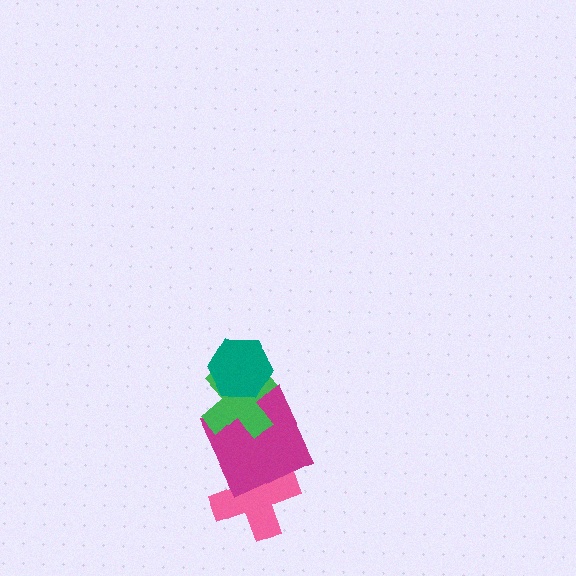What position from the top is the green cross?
The green cross is 2nd from the top.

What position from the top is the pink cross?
The pink cross is 4th from the top.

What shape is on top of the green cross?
The teal hexagon is on top of the green cross.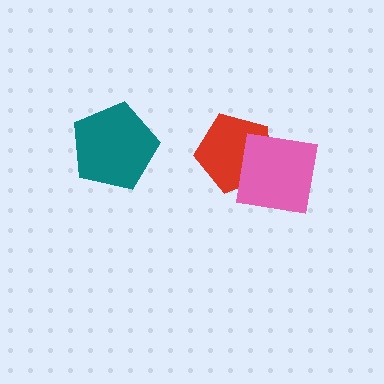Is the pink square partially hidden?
No, no other shape covers it.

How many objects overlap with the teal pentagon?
0 objects overlap with the teal pentagon.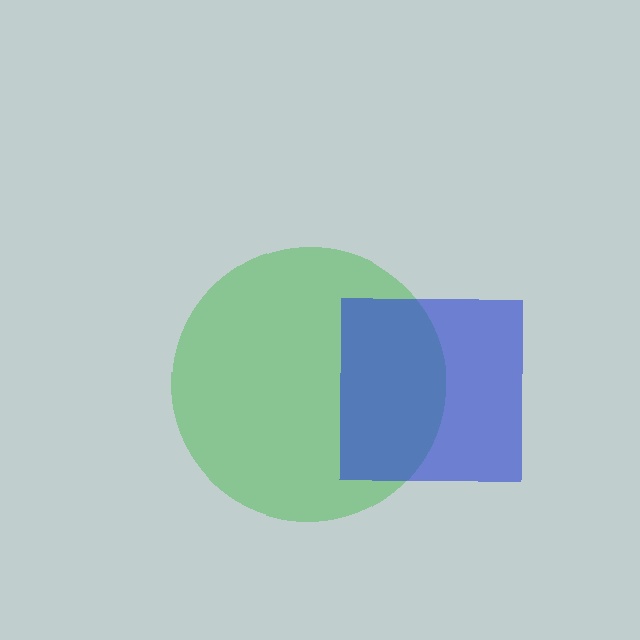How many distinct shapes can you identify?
There are 2 distinct shapes: a green circle, a blue square.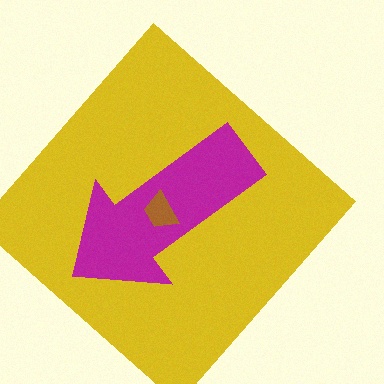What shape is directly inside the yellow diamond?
The magenta arrow.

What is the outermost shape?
The yellow diamond.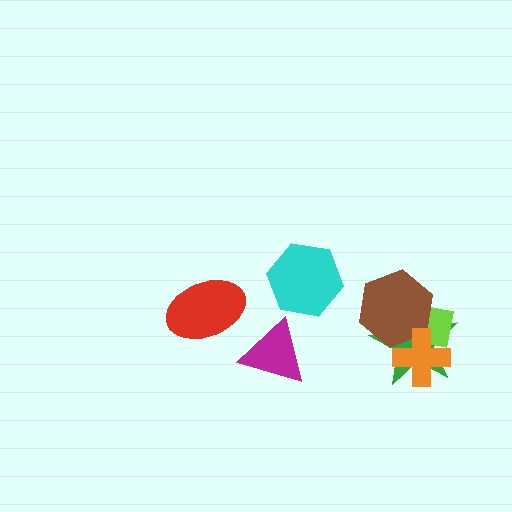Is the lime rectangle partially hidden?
Yes, it is partially covered by another shape.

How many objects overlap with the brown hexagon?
3 objects overlap with the brown hexagon.